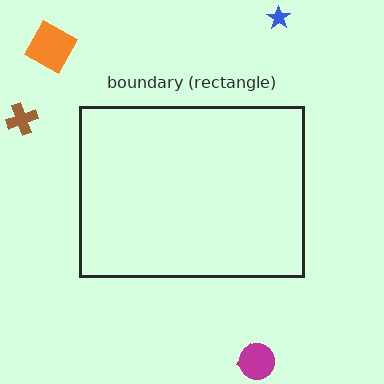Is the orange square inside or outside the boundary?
Outside.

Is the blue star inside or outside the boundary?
Outside.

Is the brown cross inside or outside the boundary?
Outside.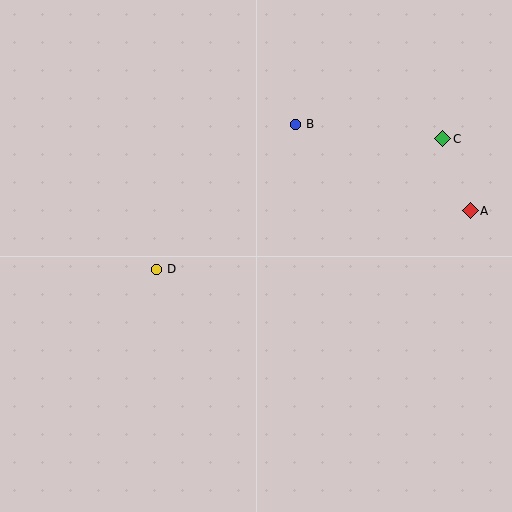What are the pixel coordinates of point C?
Point C is at (443, 139).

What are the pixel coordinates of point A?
Point A is at (470, 211).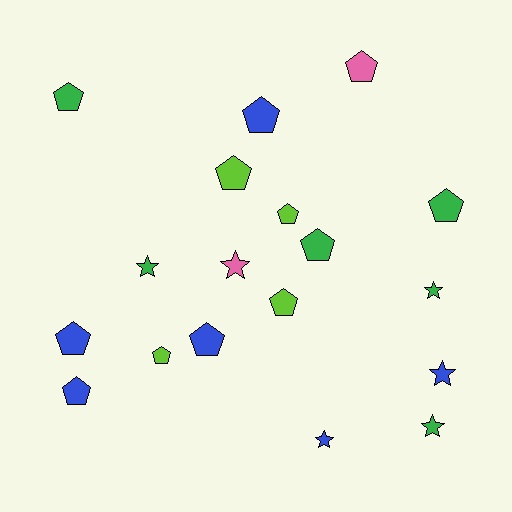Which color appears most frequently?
Green, with 6 objects.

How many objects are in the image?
There are 18 objects.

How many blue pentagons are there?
There are 4 blue pentagons.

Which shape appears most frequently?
Pentagon, with 12 objects.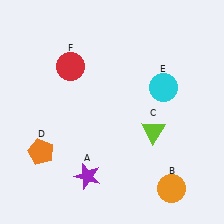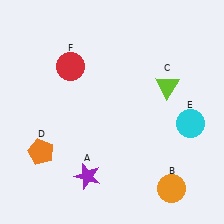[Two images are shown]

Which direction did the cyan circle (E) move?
The cyan circle (E) moved down.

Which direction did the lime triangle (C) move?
The lime triangle (C) moved up.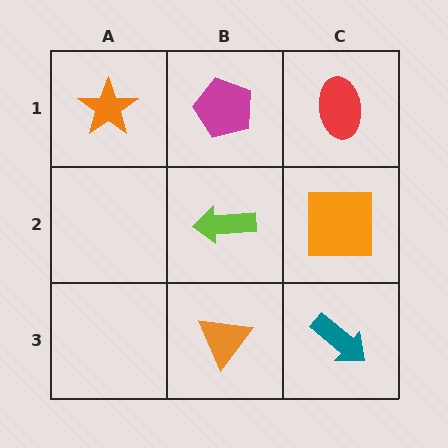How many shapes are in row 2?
2 shapes.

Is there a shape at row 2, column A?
No, that cell is empty.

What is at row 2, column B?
A lime arrow.